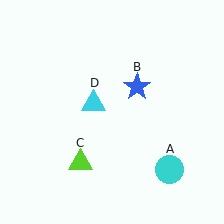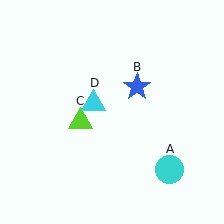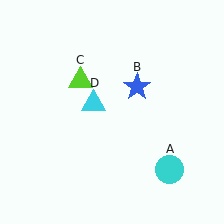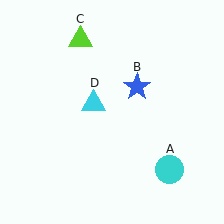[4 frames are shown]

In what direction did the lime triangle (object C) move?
The lime triangle (object C) moved up.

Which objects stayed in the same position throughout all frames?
Cyan circle (object A) and blue star (object B) and cyan triangle (object D) remained stationary.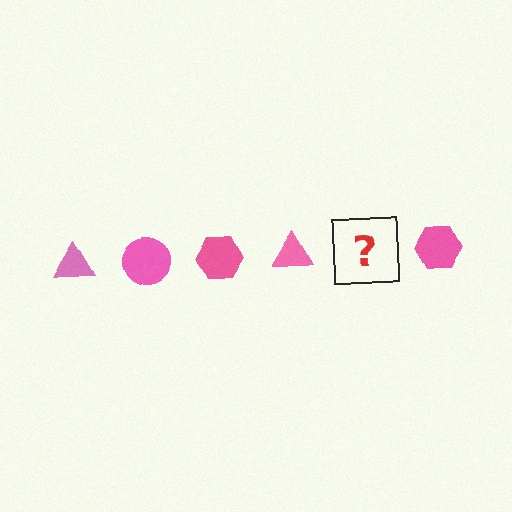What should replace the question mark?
The question mark should be replaced with a pink circle.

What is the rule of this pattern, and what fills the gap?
The rule is that the pattern cycles through triangle, circle, hexagon shapes in pink. The gap should be filled with a pink circle.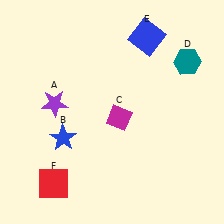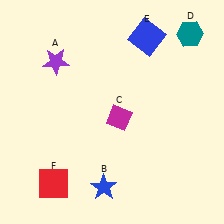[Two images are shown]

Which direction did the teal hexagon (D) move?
The teal hexagon (D) moved up.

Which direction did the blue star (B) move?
The blue star (B) moved down.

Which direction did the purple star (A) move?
The purple star (A) moved up.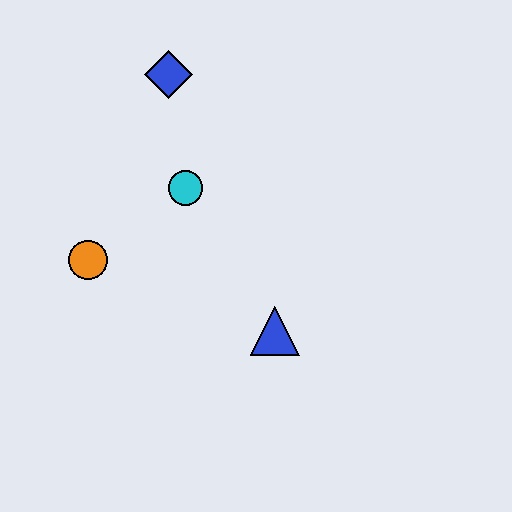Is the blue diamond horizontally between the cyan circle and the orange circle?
Yes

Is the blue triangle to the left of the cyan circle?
No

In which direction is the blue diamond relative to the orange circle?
The blue diamond is above the orange circle.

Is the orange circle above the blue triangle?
Yes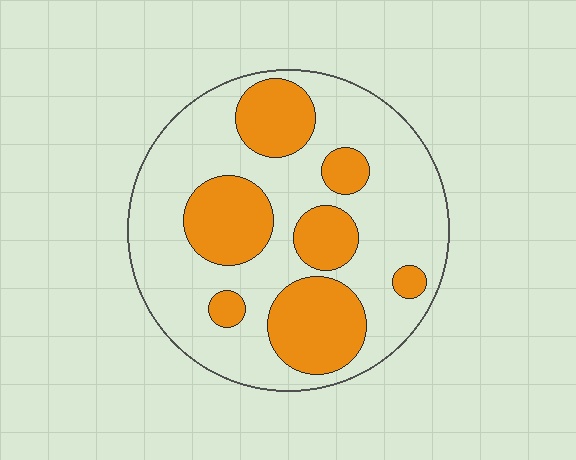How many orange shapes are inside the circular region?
7.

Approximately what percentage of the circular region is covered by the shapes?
Approximately 35%.